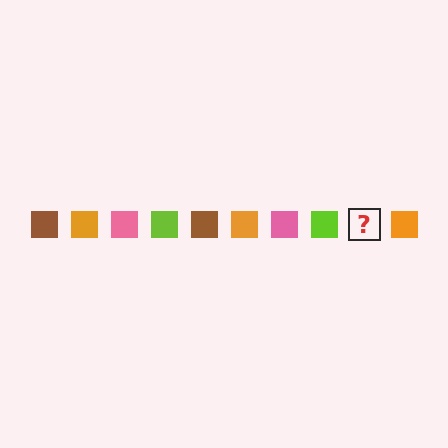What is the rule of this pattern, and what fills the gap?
The rule is that the pattern cycles through brown, orange, pink, lime squares. The gap should be filled with a brown square.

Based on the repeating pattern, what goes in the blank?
The blank should be a brown square.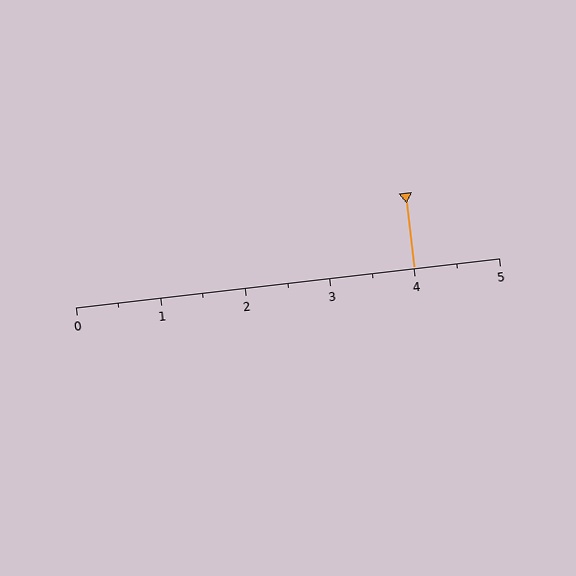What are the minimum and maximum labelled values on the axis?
The axis runs from 0 to 5.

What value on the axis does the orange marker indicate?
The marker indicates approximately 4.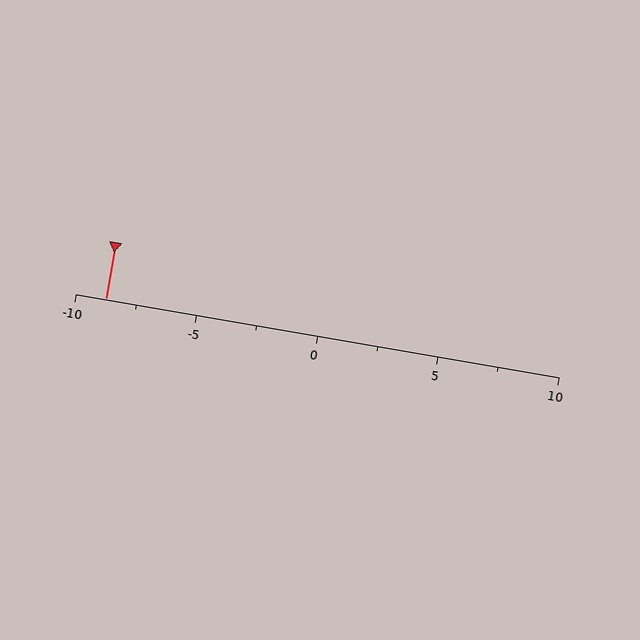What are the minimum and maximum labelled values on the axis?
The axis runs from -10 to 10.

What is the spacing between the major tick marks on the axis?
The major ticks are spaced 5 apart.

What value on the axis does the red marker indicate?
The marker indicates approximately -8.8.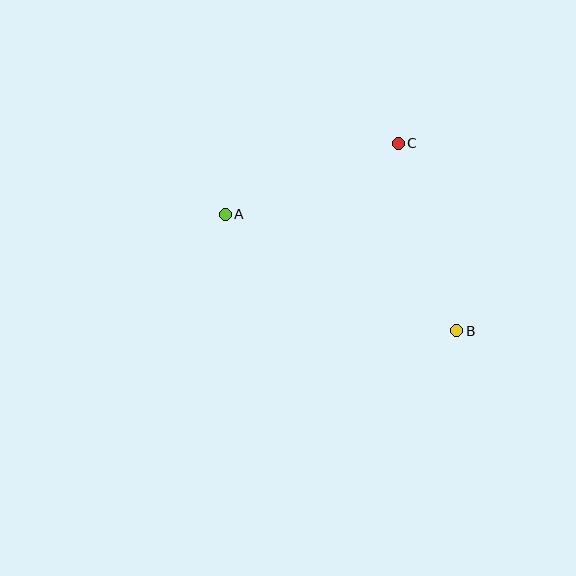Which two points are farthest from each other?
Points A and B are farthest from each other.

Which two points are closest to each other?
Points A and C are closest to each other.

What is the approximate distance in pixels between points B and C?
The distance between B and C is approximately 196 pixels.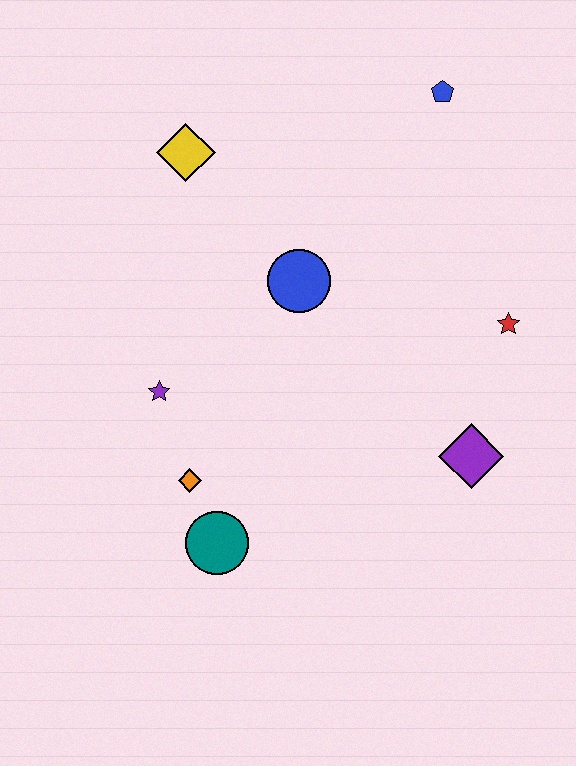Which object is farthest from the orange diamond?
The blue pentagon is farthest from the orange diamond.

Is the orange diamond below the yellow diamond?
Yes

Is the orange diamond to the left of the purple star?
No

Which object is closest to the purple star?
The orange diamond is closest to the purple star.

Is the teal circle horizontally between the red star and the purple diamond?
No